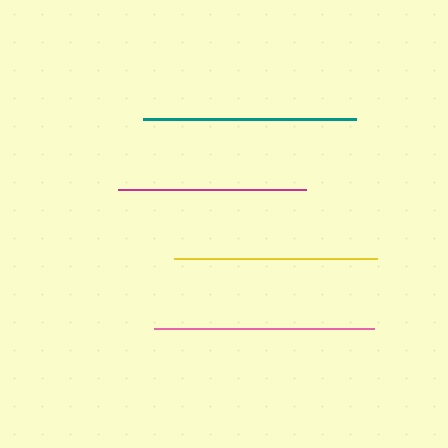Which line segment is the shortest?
The magenta line is the shortest at approximately 188 pixels.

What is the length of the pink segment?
The pink segment is approximately 221 pixels long.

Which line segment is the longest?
The pink line is the longest at approximately 221 pixels.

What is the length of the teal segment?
The teal segment is approximately 213 pixels long.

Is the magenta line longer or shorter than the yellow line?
The yellow line is longer than the magenta line.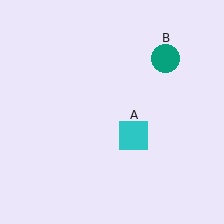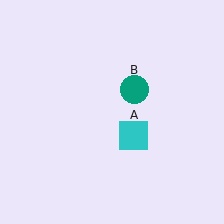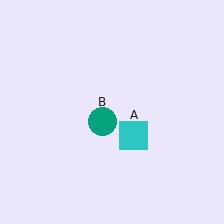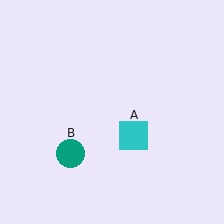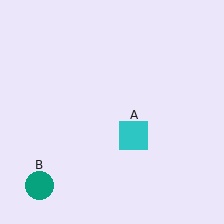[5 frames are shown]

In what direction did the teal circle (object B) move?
The teal circle (object B) moved down and to the left.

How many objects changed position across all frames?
1 object changed position: teal circle (object B).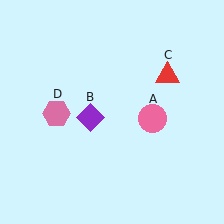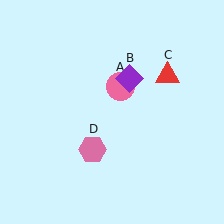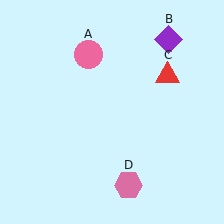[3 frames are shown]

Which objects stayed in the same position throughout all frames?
Red triangle (object C) remained stationary.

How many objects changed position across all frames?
3 objects changed position: pink circle (object A), purple diamond (object B), pink hexagon (object D).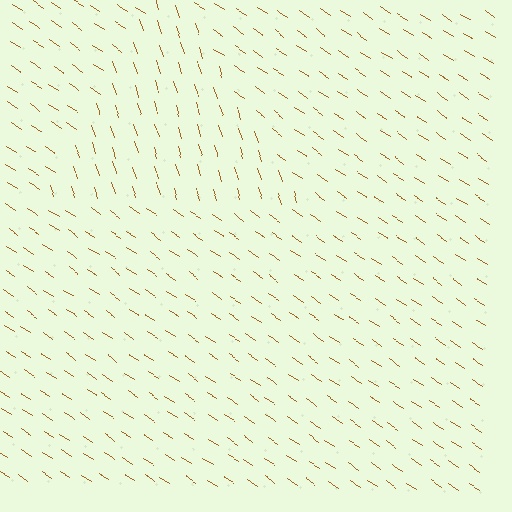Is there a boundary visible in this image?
Yes, there is a texture boundary formed by a change in line orientation.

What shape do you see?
I see a triangle.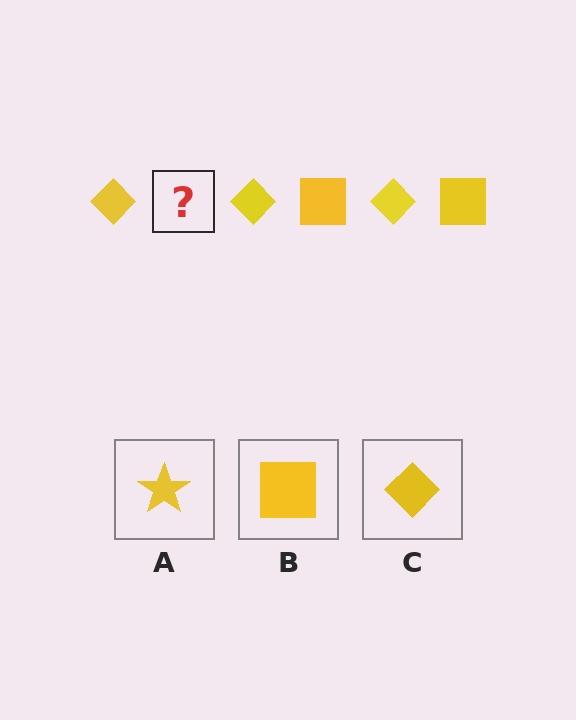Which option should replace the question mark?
Option B.